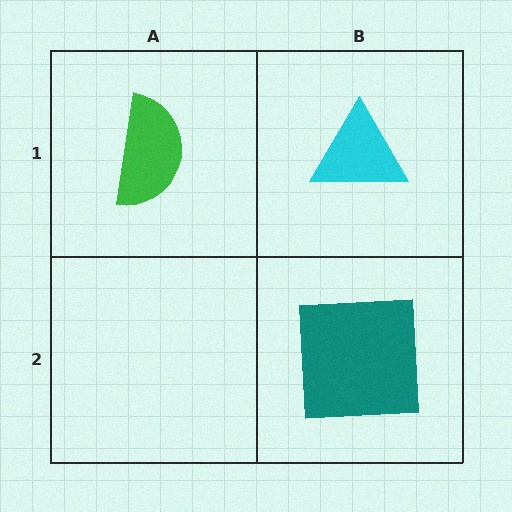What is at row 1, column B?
A cyan triangle.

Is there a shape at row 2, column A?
No, that cell is empty.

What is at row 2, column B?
A teal square.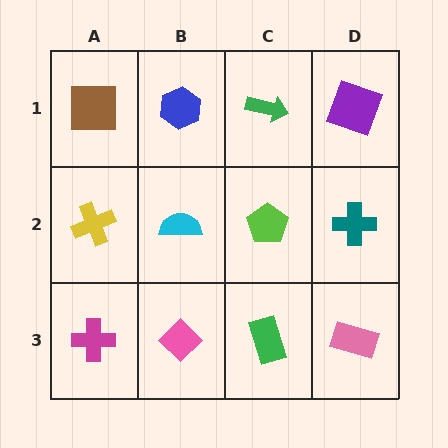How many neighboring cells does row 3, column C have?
3.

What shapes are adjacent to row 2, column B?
A blue hexagon (row 1, column B), a pink diamond (row 3, column B), a yellow cross (row 2, column A), a lime pentagon (row 2, column C).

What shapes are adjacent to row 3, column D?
A teal cross (row 2, column D), a green rectangle (row 3, column C).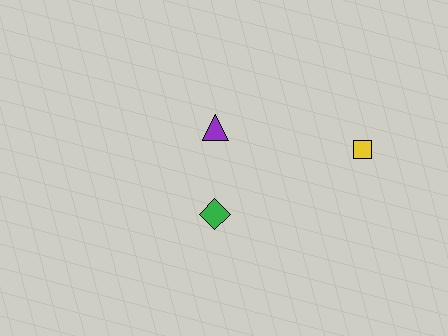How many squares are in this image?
There is 1 square.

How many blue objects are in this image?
There are no blue objects.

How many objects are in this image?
There are 3 objects.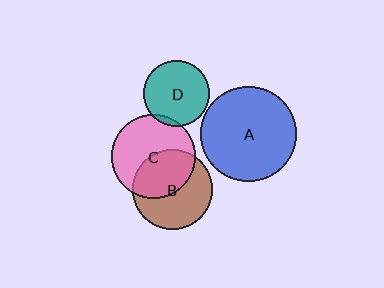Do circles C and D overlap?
Yes.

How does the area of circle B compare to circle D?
Approximately 1.4 times.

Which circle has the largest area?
Circle A (blue).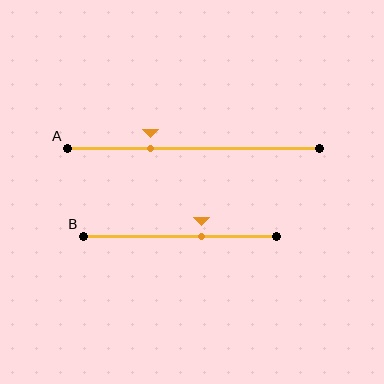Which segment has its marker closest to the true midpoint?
Segment B has its marker closest to the true midpoint.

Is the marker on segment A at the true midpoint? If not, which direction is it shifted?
No, the marker on segment A is shifted to the left by about 17% of the segment length.